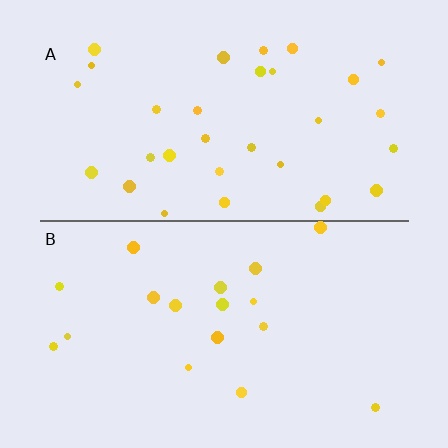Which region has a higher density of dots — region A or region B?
A (the top).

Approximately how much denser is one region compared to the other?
Approximately 1.7× — region A over region B.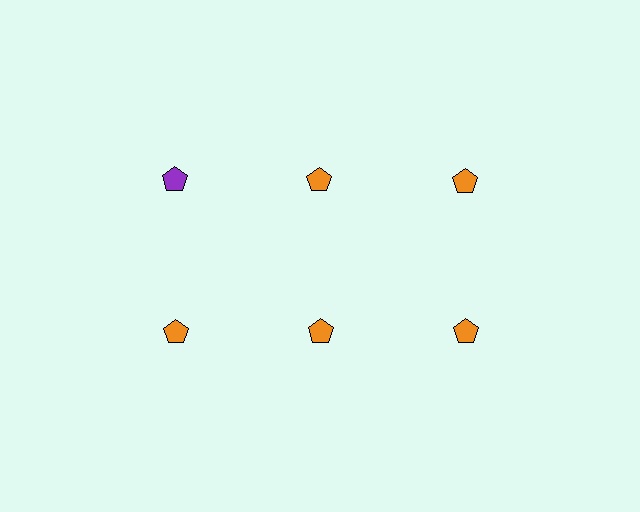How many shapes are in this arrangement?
There are 6 shapes arranged in a grid pattern.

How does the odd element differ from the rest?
It has a different color: purple instead of orange.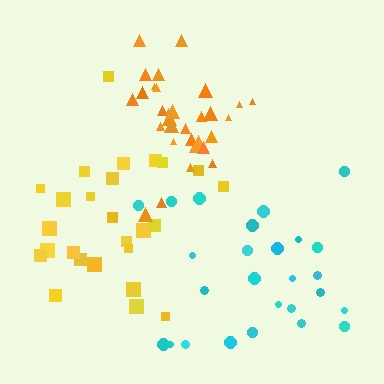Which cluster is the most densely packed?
Orange.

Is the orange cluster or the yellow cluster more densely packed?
Orange.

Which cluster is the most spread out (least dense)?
Yellow.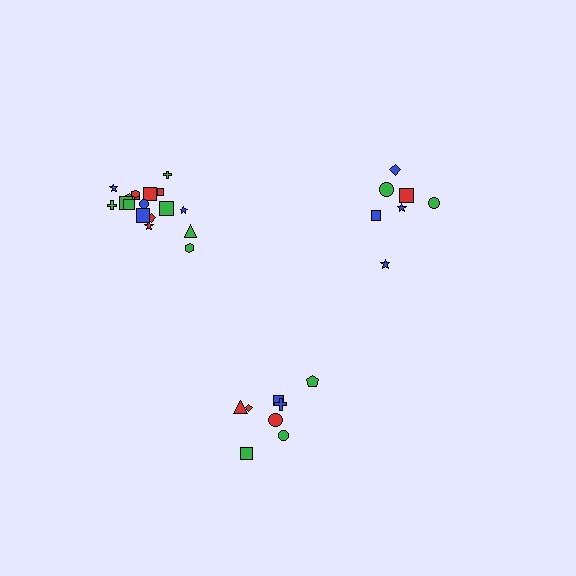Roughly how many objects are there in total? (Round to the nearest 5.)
Roughly 35 objects in total.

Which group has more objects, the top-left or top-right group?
The top-left group.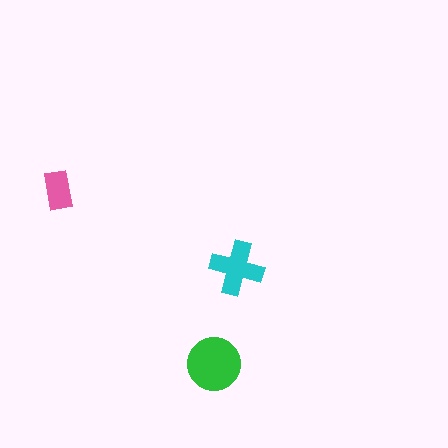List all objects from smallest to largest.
The pink rectangle, the cyan cross, the green circle.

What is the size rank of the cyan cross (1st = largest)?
2nd.